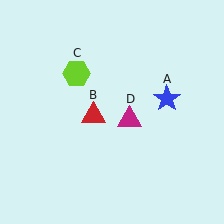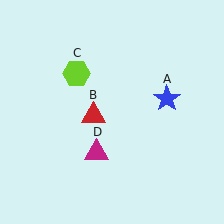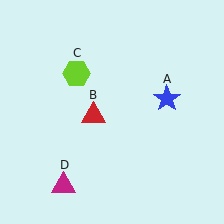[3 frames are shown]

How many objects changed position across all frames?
1 object changed position: magenta triangle (object D).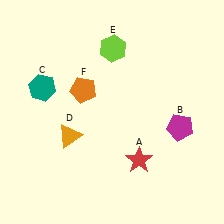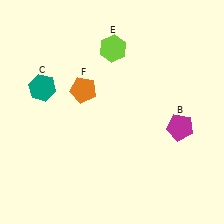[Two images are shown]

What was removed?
The red star (A), the orange triangle (D) were removed in Image 2.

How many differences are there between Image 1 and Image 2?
There are 2 differences between the two images.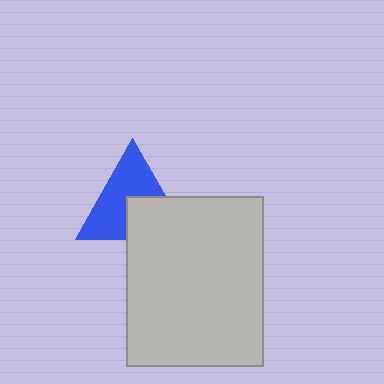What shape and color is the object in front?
The object in front is a light gray rectangle.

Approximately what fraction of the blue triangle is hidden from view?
Roughly 39% of the blue triangle is hidden behind the light gray rectangle.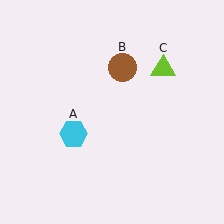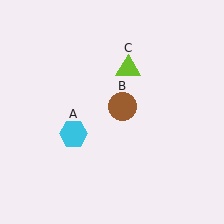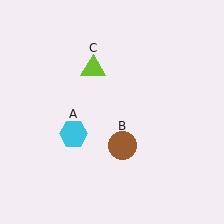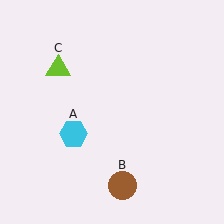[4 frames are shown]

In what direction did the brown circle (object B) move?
The brown circle (object B) moved down.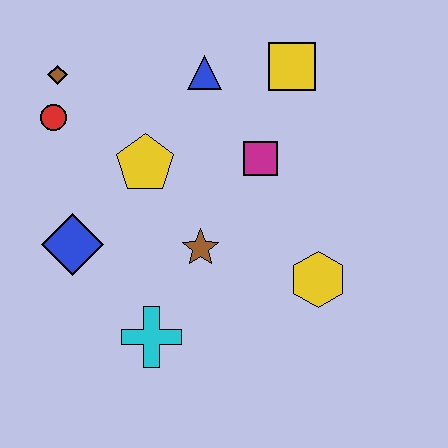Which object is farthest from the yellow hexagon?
The brown diamond is farthest from the yellow hexagon.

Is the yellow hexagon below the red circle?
Yes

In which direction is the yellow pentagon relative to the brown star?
The yellow pentagon is above the brown star.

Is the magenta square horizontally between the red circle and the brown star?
No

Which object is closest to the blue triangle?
The yellow square is closest to the blue triangle.